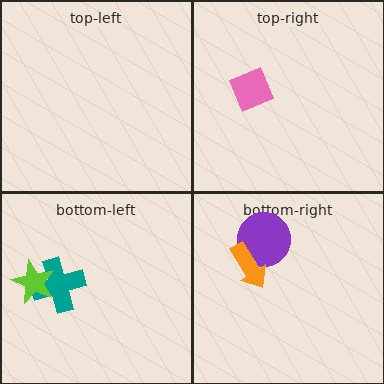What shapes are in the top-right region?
The pink diamond.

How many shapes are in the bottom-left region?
2.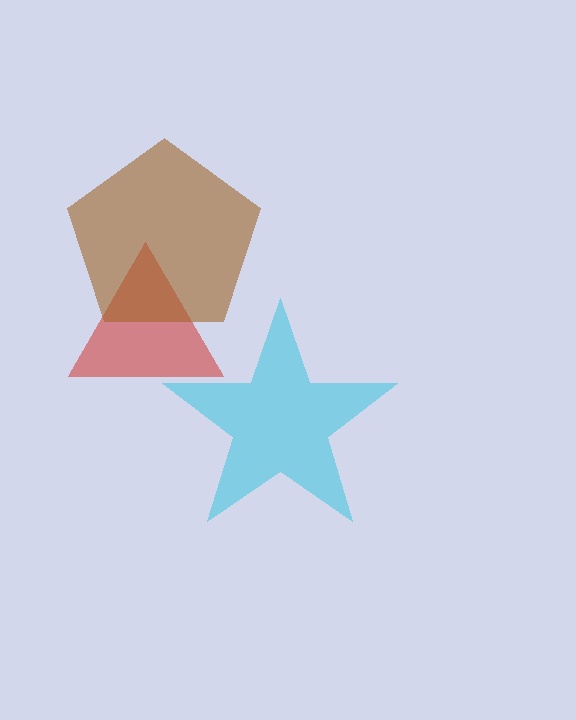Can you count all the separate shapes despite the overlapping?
Yes, there are 3 separate shapes.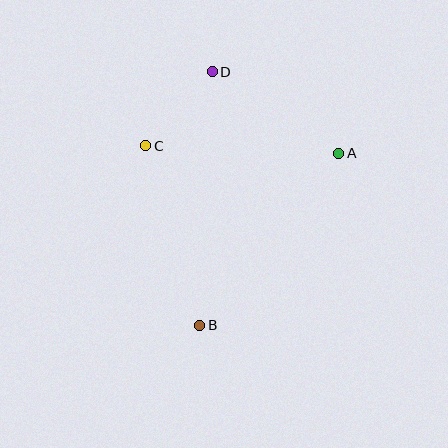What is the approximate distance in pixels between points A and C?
The distance between A and C is approximately 193 pixels.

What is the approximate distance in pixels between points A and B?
The distance between A and B is approximately 221 pixels.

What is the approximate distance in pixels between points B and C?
The distance between B and C is approximately 187 pixels.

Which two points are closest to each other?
Points C and D are closest to each other.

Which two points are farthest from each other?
Points B and D are farthest from each other.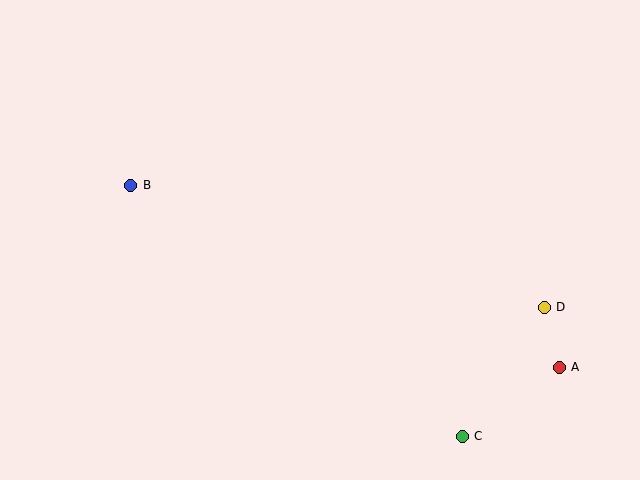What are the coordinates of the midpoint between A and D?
The midpoint between A and D is at (552, 337).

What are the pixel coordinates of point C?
Point C is at (462, 436).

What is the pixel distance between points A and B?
The distance between A and B is 466 pixels.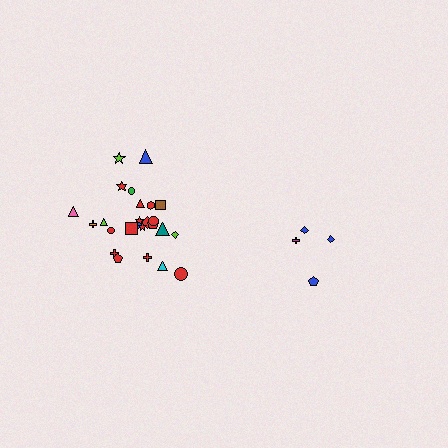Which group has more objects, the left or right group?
The left group.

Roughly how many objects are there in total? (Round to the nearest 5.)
Roughly 30 objects in total.